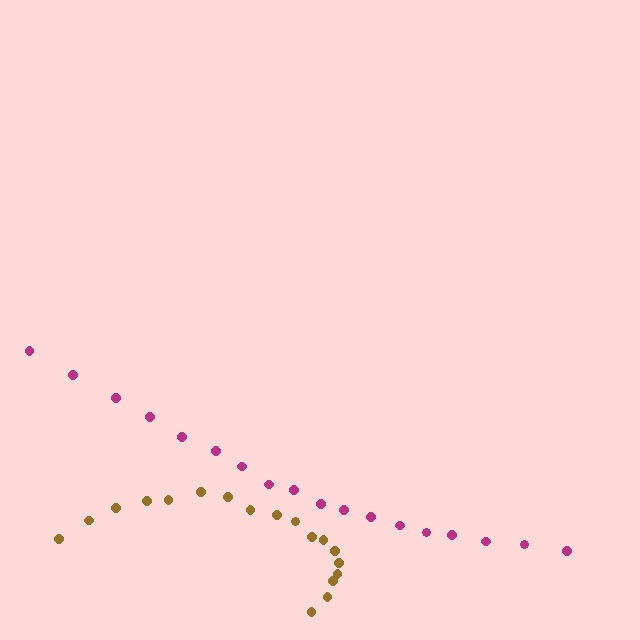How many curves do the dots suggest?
There are 2 distinct paths.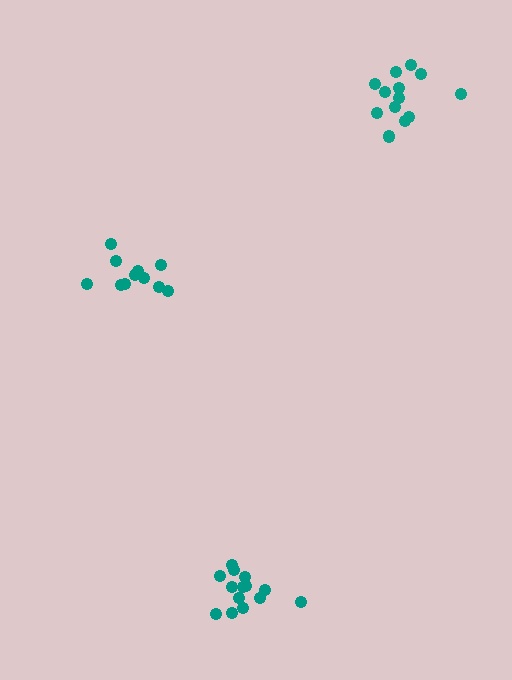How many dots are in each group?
Group 1: 11 dots, Group 2: 14 dots, Group 3: 13 dots (38 total).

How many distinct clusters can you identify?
There are 3 distinct clusters.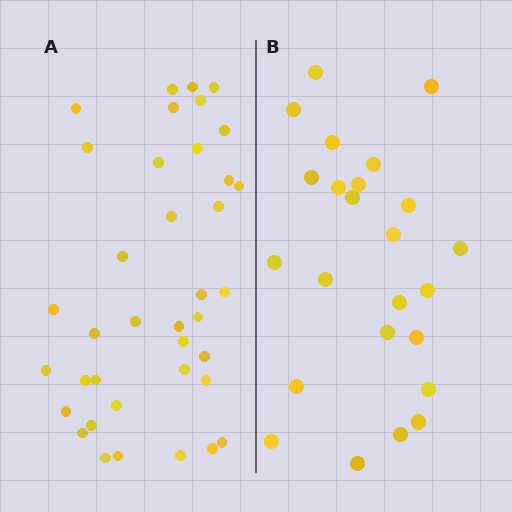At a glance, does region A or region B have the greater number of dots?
Region A (the left region) has more dots.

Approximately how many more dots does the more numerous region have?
Region A has approximately 15 more dots than region B.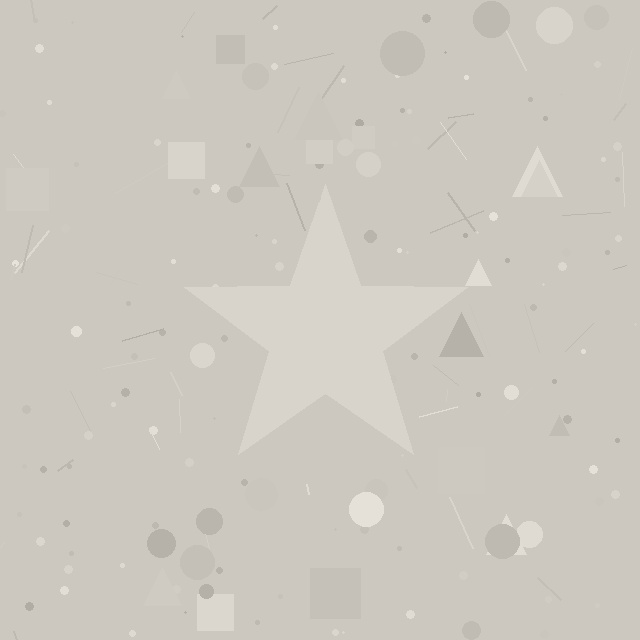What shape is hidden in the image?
A star is hidden in the image.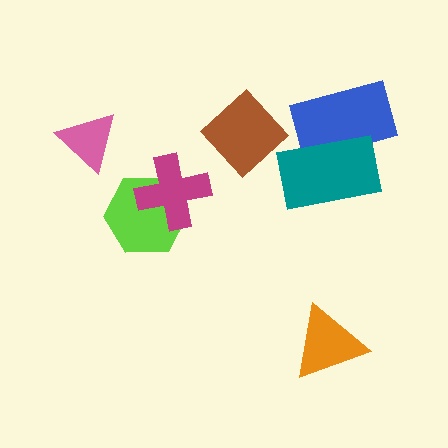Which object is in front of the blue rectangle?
The teal rectangle is in front of the blue rectangle.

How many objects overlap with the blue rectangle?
1 object overlaps with the blue rectangle.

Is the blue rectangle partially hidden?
Yes, it is partially covered by another shape.